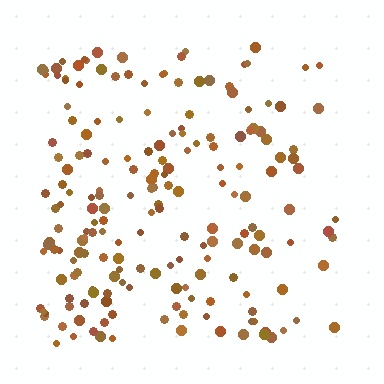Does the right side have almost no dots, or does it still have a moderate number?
Still a moderate number, just noticeably fewer than the left.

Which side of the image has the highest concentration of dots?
The left.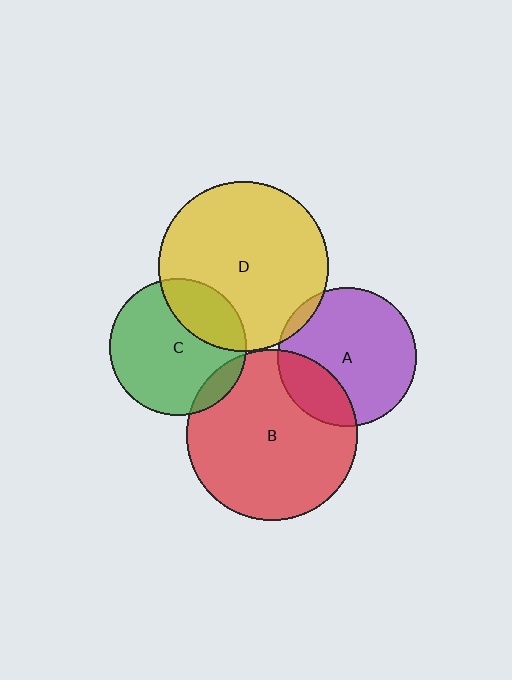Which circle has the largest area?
Circle B (red).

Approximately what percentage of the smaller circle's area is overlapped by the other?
Approximately 10%.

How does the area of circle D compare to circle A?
Approximately 1.5 times.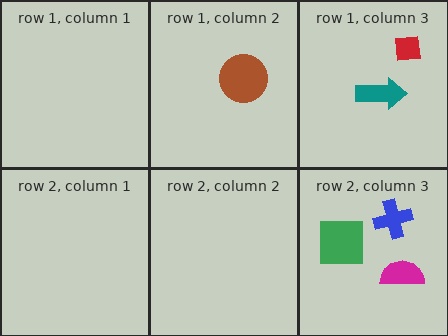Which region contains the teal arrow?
The row 1, column 3 region.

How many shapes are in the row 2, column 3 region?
3.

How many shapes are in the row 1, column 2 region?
1.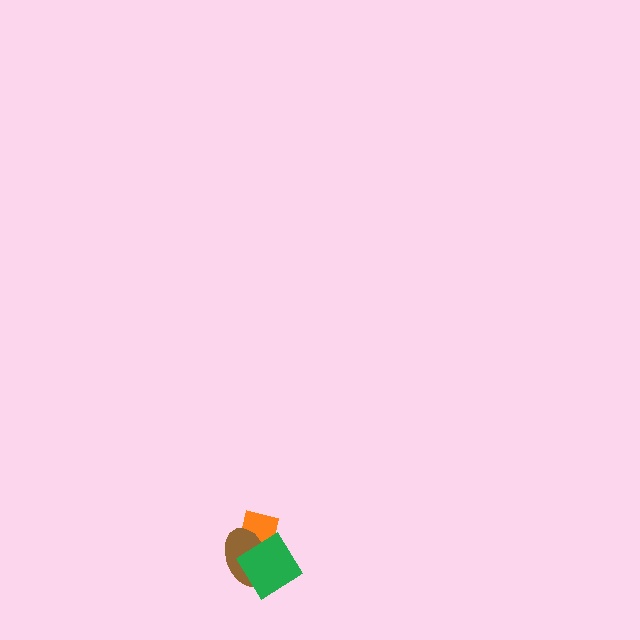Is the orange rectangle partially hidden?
Yes, it is partially covered by another shape.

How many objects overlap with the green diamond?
2 objects overlap with the green diamond.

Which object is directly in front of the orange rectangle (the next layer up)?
The brown ellipse is directly in front of the orange rectangle.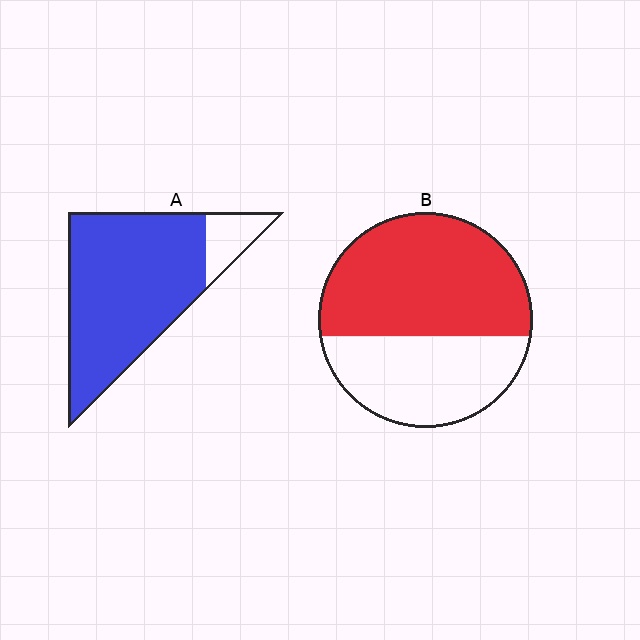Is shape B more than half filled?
Yes.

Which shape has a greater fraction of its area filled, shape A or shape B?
Shape A.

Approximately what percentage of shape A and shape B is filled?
A is approximately 85% and B is approximately 60%.